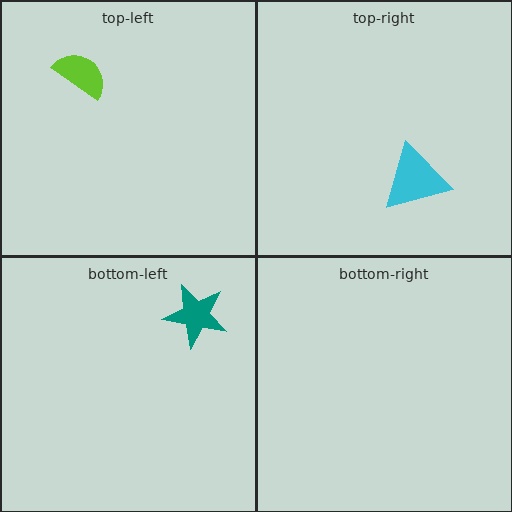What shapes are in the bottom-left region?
The teal star.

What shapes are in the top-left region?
The lime semicircle.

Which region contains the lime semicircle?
The top-left region.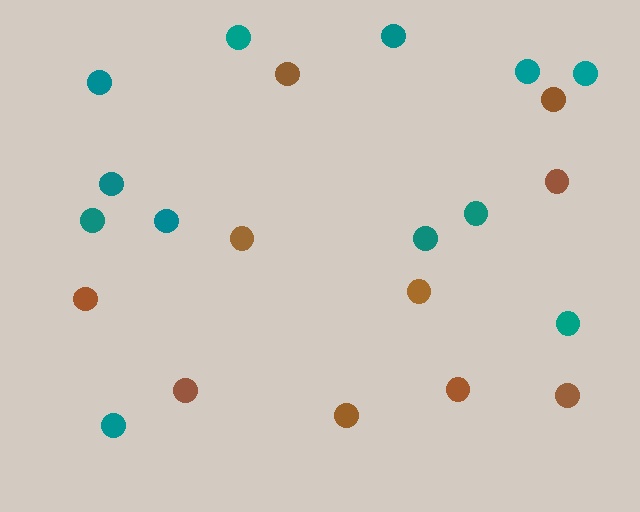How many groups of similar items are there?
There are 2 groups: one group of brown circles (10) and one group of teal circles (12).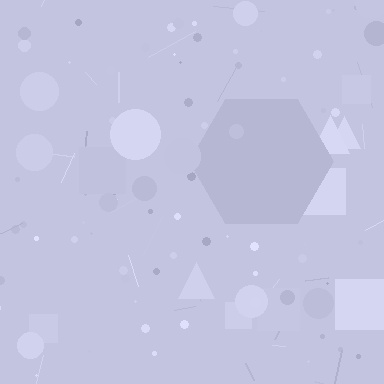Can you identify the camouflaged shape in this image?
The camouflaged shape is a hexagon.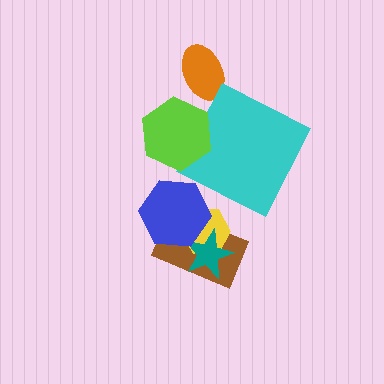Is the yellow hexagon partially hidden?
Yes, it is partially covered by another shape.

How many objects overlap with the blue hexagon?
3 objects overlap with the blue hexagon.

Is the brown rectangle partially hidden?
Yes, it is partially covered by another shape.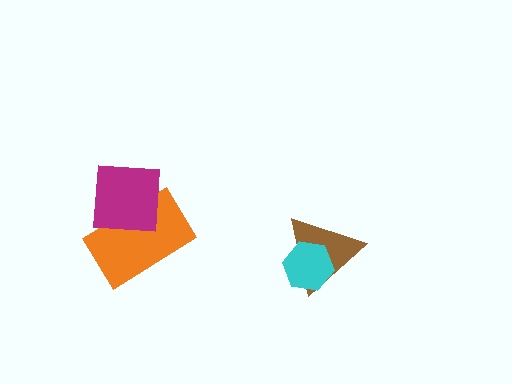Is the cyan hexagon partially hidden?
No, no other shape covers it.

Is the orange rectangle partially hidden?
Yes, it is partially covered by another shape.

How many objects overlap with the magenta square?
1 object overlaps with the magenta square.